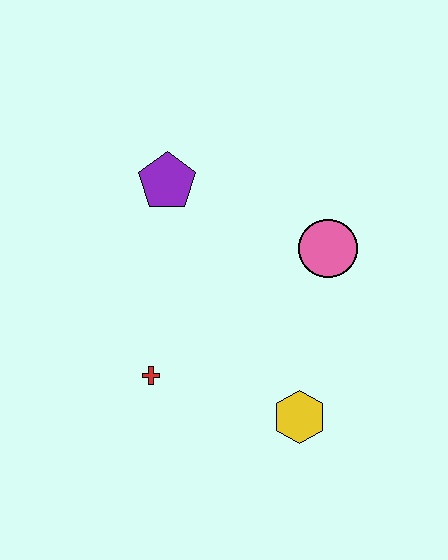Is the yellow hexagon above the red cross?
No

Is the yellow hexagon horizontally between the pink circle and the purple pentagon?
Yes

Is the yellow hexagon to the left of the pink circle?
Yes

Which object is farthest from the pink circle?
The red cross is farthest from the pink circle.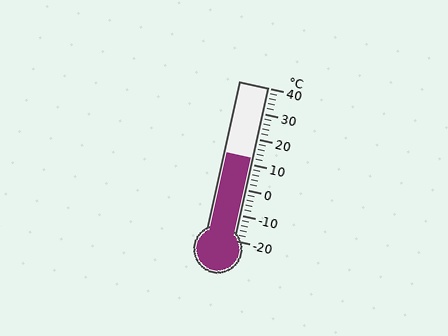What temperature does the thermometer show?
The thermometer shows approximately 12°C.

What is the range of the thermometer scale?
The thermometer scale ranges from -20°C to 40°C.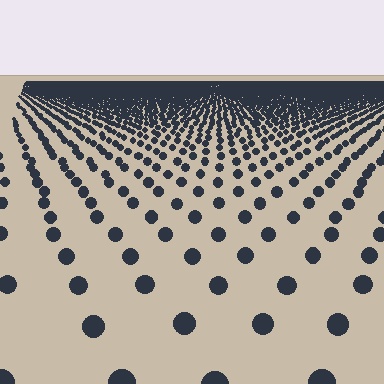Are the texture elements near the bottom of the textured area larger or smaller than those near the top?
Larger. Near the bottom, elements are closer to the viewer and appear at a bigger on-screen size.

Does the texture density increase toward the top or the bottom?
Density increases toward the top.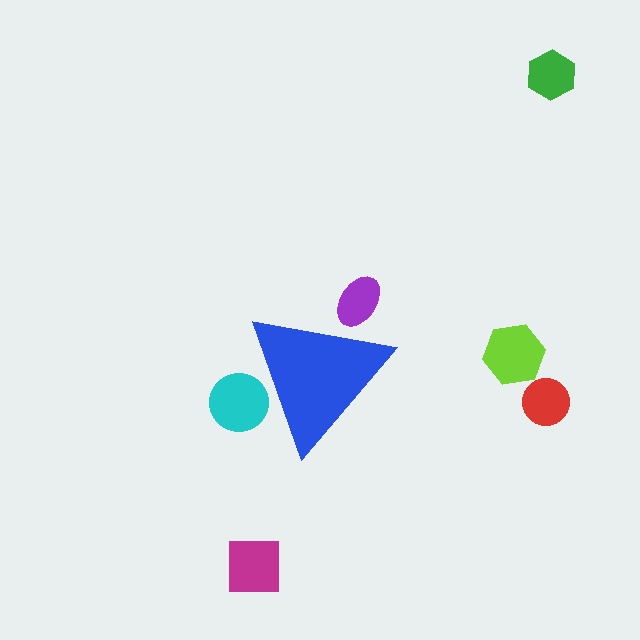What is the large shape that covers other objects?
A blue triangle.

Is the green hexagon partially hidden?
No, the green hexagon is fully visible.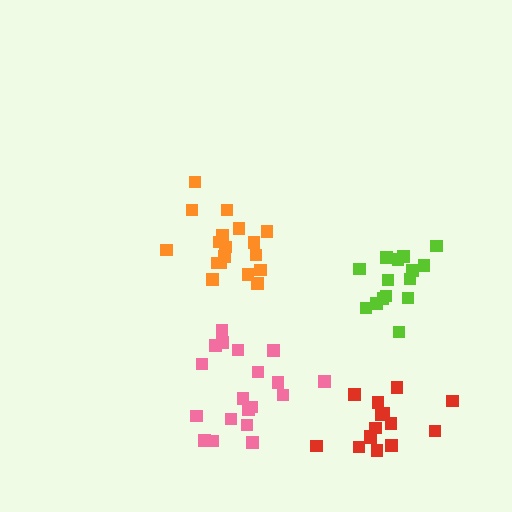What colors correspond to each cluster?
The clusters are colored: lime, red, orange, pink.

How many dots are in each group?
Group 1: 15 dots, Group 2: 15 dots, Group 3: 18 dots, Group 4: 19 dots (67 total).